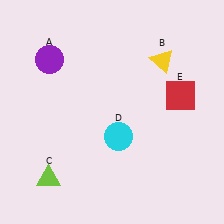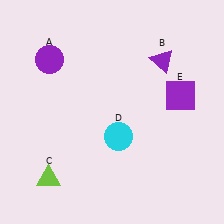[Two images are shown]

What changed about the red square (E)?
In Image 1, E is red. In Image 2, it changed to purple.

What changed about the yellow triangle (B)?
In Image 1, B is yellow. In Image 2, it changed to purple.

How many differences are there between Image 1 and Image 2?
There are 2 differences between the two images.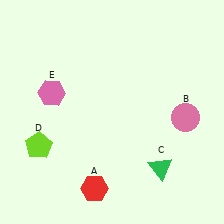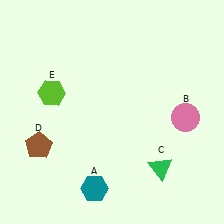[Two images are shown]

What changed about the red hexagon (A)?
In Image 1, A is red. In Image 2, it changed to teal.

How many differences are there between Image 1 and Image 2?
There are 3 differences between the two images.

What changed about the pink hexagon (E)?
In Image 1, E is pink. In Image 2, it changed to lime.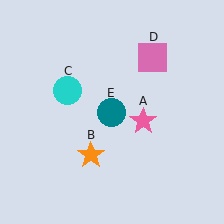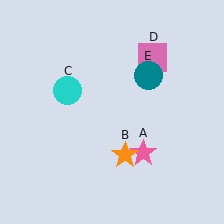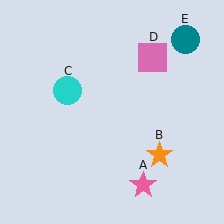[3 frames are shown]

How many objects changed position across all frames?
3 objects changed position: pink star (object A), orange star (object B), teal circle (object E).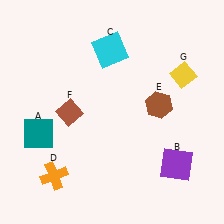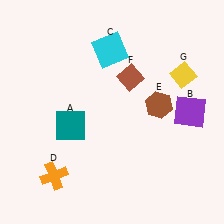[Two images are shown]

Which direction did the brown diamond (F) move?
The brown diamond (F) moved right.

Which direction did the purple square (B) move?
The purple square (B) moved up.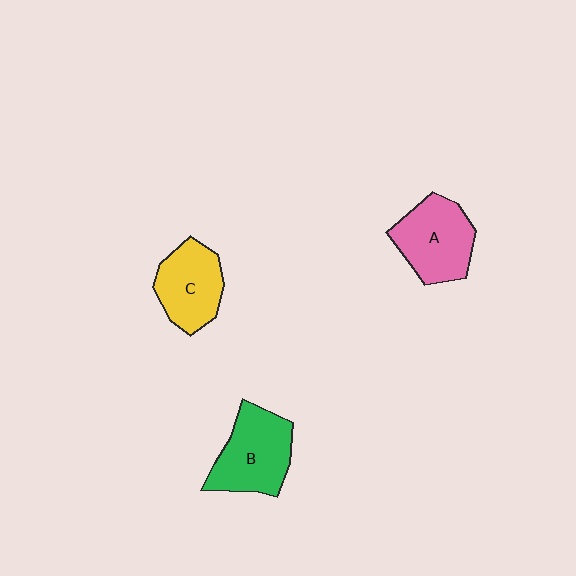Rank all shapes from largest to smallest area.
From largest to smallest: B (green), A (pink), C (yellow).